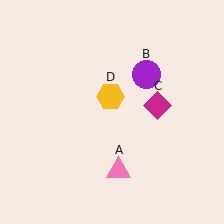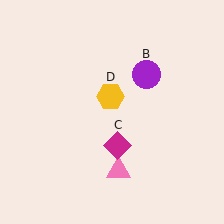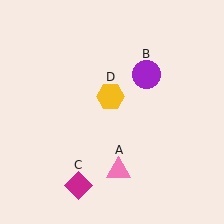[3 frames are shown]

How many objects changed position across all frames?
1 object changed position: magenta diamond (object C).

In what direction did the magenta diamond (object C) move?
The magenta diamond (object C) moved down and to the left.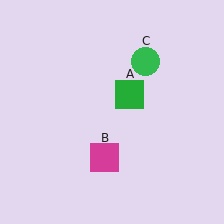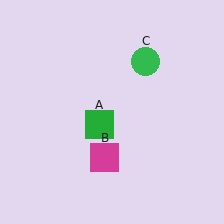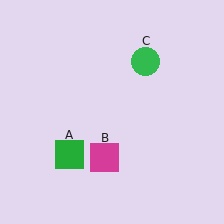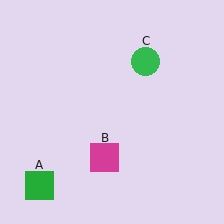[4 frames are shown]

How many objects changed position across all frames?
1 object changed position: green square (object A).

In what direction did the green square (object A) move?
The green square (object A) moved down and to the left.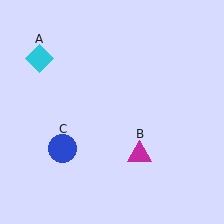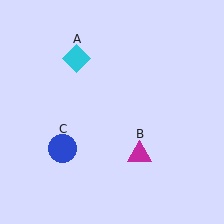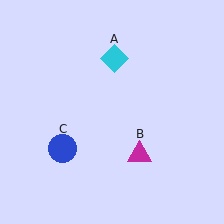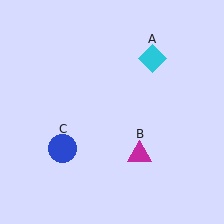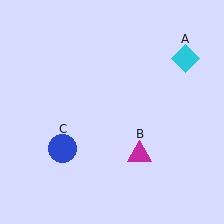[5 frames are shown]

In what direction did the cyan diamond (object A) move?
The cyan diamond (object A) moved right.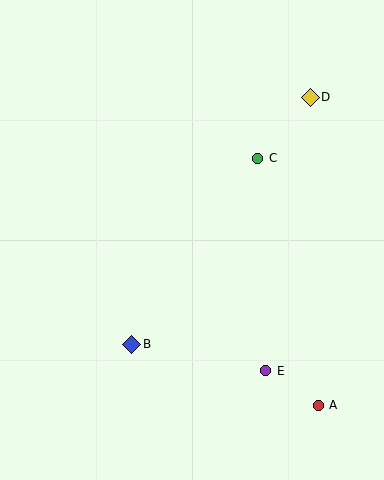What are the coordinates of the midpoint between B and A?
The midpoint between B and A is at (225, 375).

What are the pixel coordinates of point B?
Point B is at (132, 344).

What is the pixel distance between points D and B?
The distance between D and B is 305 pixels.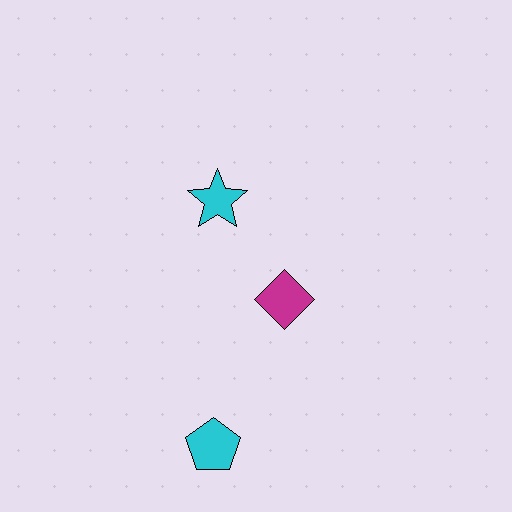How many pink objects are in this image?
There are no pink objects.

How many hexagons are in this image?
There are no hexagons.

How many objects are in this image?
There are 3 objects.